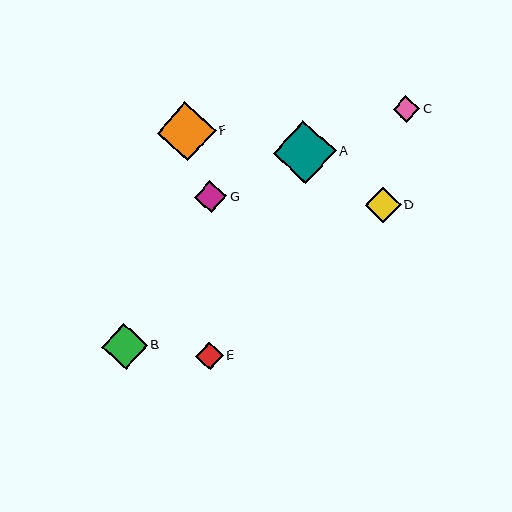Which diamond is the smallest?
Diamond C is the smallest with a size of approximately 27 pixels.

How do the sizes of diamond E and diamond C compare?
Diamond E and diamond C are approximately the same size.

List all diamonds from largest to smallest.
From largest to smallest: A, F, B, D, G, E, C.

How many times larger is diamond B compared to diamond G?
Diamond B is approximately 1.4 times the size of diamond G.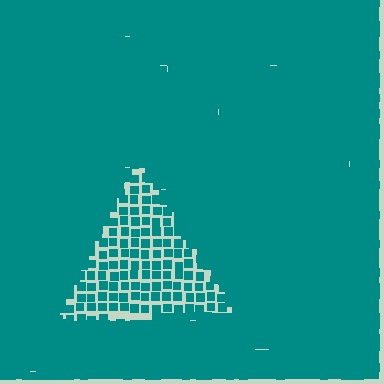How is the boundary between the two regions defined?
The boundary is defined by a change in element density (approximately 2.2x ratio). All elements are the same color, size, and shape.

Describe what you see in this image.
The image contains small teal elements arranged at two different densities. A triangle-shaped region is visible where the elements are less densely packed than the surrounding area.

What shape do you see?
I see a triangle.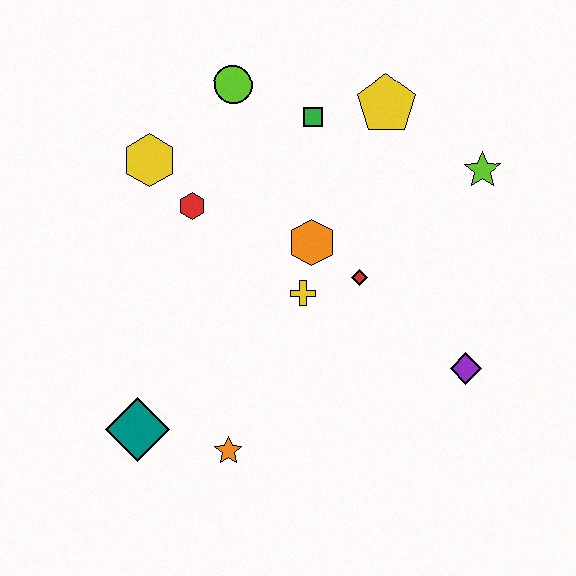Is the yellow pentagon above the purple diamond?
Yes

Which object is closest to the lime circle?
The green square is closest to the lime circle.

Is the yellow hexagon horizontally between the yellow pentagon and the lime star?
No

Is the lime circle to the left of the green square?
Yes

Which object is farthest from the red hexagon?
The purple diamond is farthest from the red hexagon.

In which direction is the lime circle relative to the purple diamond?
The lime circle is above the purple diamond.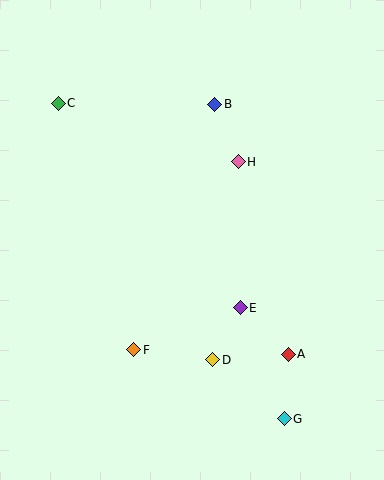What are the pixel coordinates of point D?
Point D is at (213, 360).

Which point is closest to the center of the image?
Point E at (240, 308) is closest to the center.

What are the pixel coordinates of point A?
Point A is at (288, 355).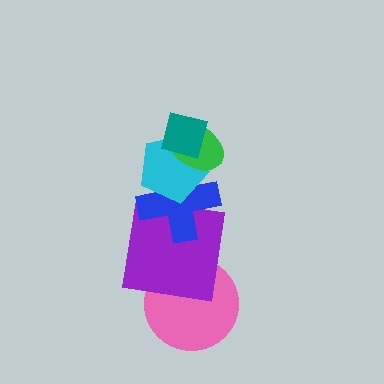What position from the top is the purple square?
The purple square is 5th from the top.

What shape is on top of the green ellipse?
The teal square is on top of the green ellipse.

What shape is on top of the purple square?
The blue cross is on top of the purple square.